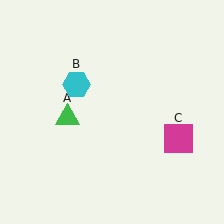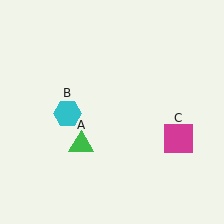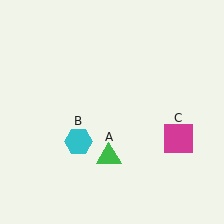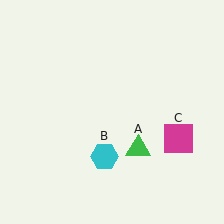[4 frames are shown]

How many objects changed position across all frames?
2 objects changed position: green triangle (object A), cyan hexagon (object B).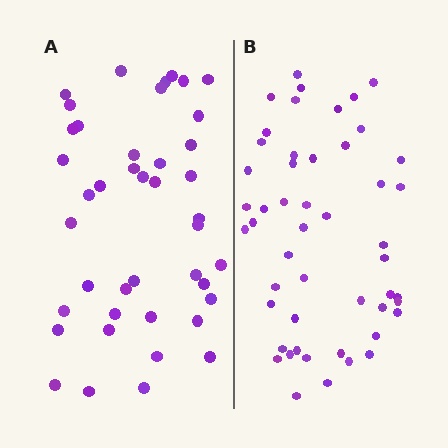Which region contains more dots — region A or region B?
Region B (the right region) has more dots.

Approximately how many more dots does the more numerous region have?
Region B has roughly 8 or so more dots than region A.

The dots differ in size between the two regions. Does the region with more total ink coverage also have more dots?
No. Region A has more total ink coverage because its dots are larger, but region B actually contains more individual dots. Total area can be misleading — the number of items is what matters here.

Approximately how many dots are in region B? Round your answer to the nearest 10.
About 50 dots.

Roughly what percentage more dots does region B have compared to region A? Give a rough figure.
About 20% more.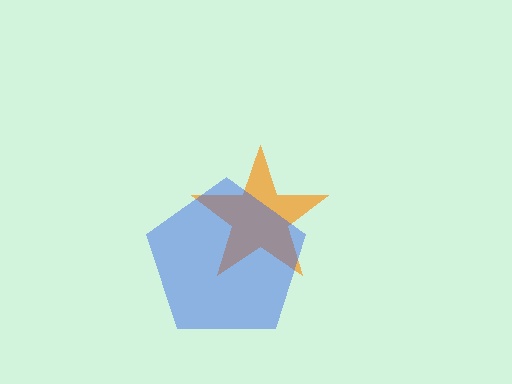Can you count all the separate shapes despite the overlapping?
Yes, there are 2 separate shapes.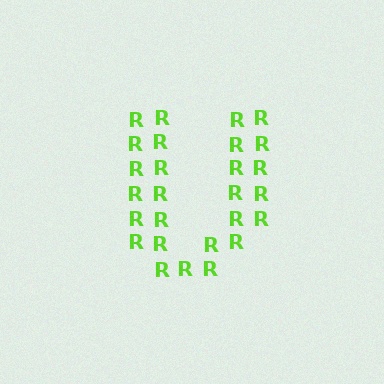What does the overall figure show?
The overall figure shows the letter U.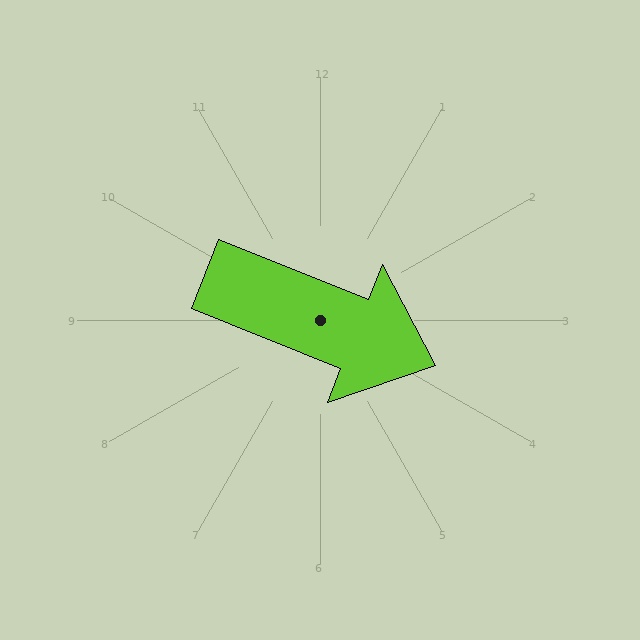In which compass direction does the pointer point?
East.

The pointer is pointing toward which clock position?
Roughly 4 o'clock.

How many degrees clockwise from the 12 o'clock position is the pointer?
Approximately 112 degrees.